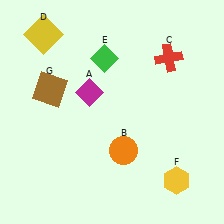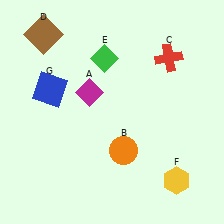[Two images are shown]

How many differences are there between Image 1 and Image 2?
There are 2 differences between the two images.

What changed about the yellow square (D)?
In Image 1, D is yellow. In Image 2, it changed to brown.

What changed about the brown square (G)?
In Image 1, G is brown. In Image 2, it changed to blue.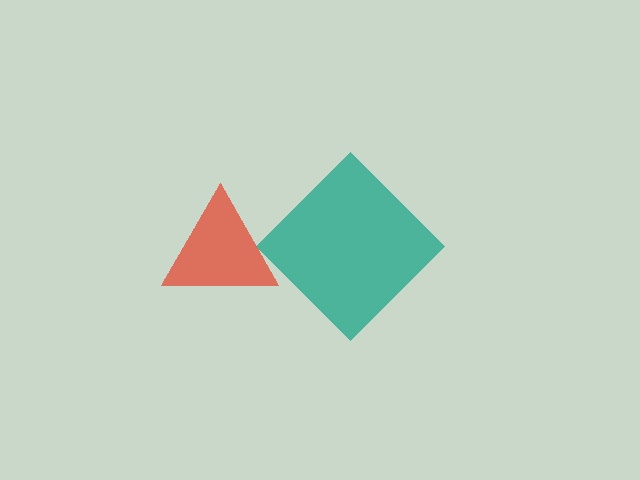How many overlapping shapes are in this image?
There are 2 overlapping shapes in the image.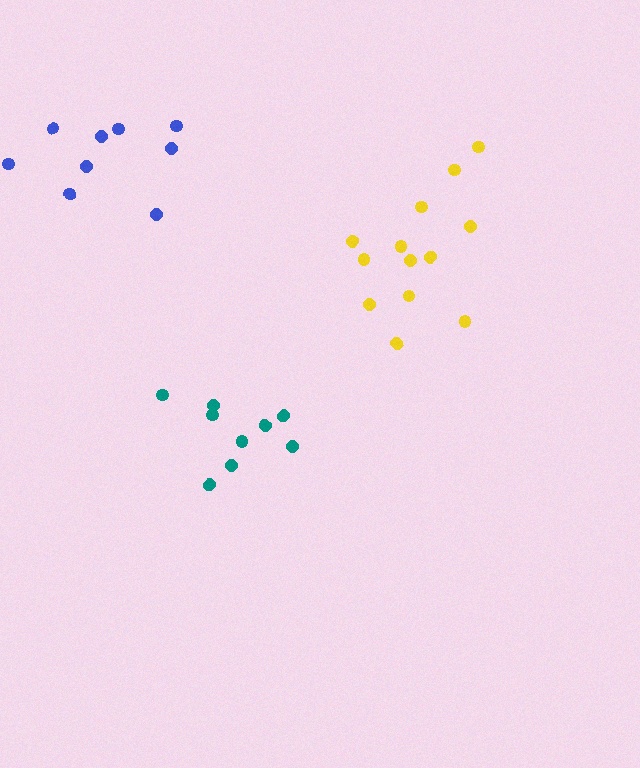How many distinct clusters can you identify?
There are 3 distinct clusters.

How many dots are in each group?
Group 1: 9 dots, Group 2: 13 dots, Group 3: 9 dots (31 total).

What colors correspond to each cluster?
The clusters are colored: teal, yellow, blue.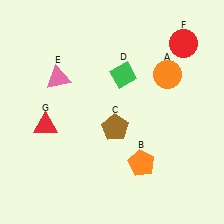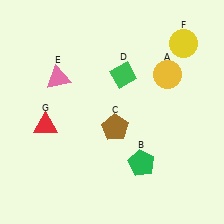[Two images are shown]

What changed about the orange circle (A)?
In Image 1, A is orange. In Image 2, it changed to yellow.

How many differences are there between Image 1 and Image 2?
There are 3 differences between the two images.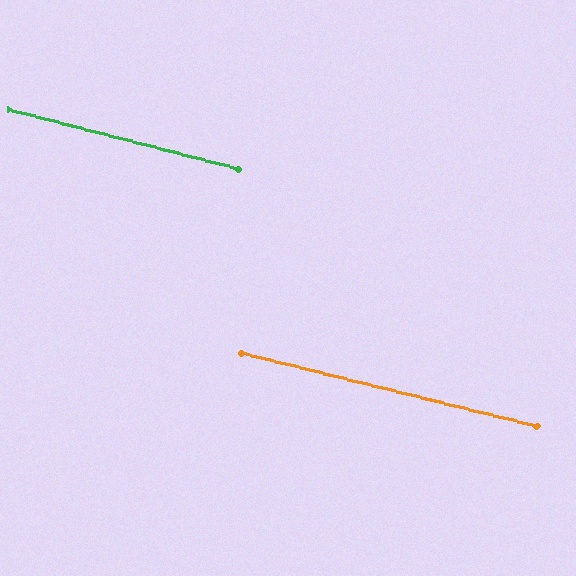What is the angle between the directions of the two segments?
Approximately 1 degree.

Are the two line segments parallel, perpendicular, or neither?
Parallel — their directions differ by only 0.7°.